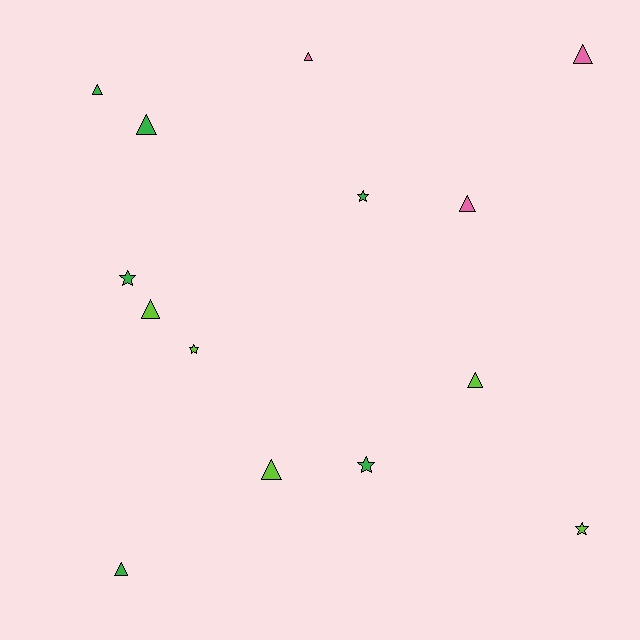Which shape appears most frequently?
Triangle, with 9 objects.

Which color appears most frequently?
Green, with 6 objects.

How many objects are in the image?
There are 14 objects.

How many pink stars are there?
There are no pink stars.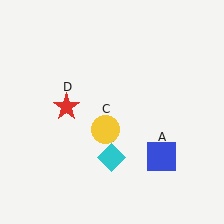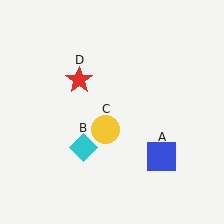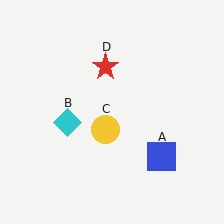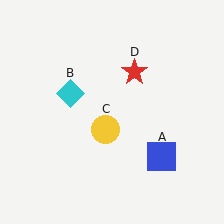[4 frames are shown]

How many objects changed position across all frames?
2 objects changed position: cyan diamond (object B), red star (object D).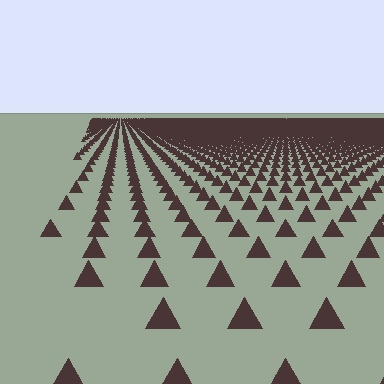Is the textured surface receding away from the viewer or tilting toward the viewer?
The surface is receding away from the viewer. Texture elements get smaller and denser toward the top.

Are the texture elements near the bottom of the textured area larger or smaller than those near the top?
Larger. Near the bottom, elements are closer to the viewer and appear at a bigger on-screen size.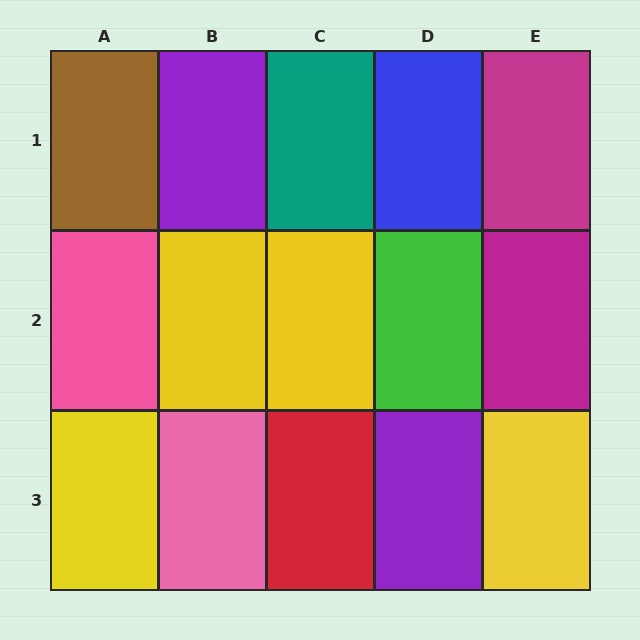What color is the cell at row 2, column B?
Yellow.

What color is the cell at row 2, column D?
Green.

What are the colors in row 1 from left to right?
Brown, purple, teal, blue, magenta.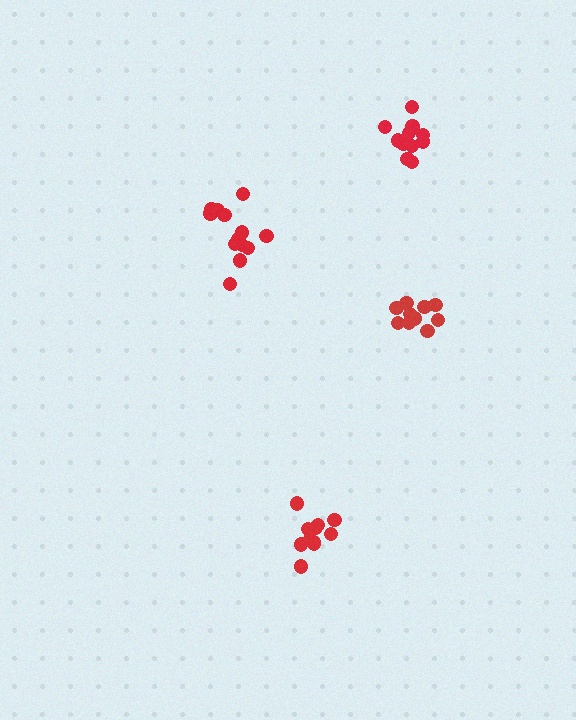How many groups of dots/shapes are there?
There are 4 groups.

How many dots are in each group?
Group 1: 10 dots, Group 2: 13 dots, Group 3: 11 dots, Group 4: 12 dots (46 total).